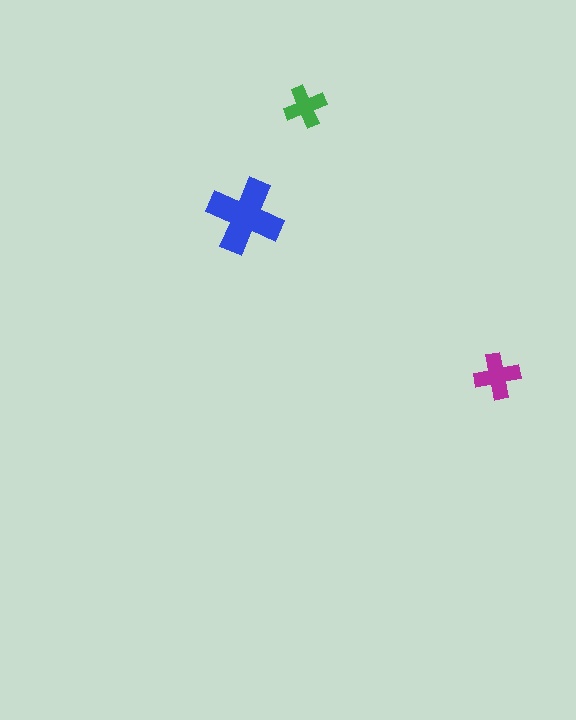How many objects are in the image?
There are 3 objects in the image.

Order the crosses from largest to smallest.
the blue one, the magenta one, the green one.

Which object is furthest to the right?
The magenta cross is rightmost.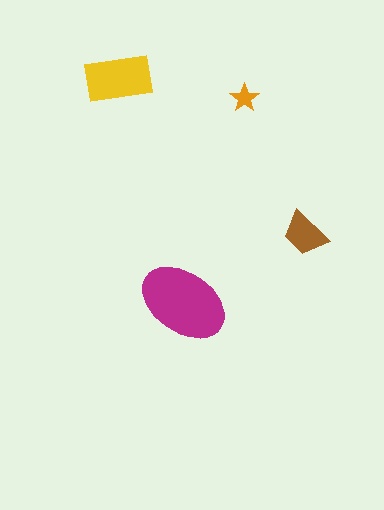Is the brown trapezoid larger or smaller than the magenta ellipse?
Smaller.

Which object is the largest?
The magenta ellipse.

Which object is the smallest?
The orange star.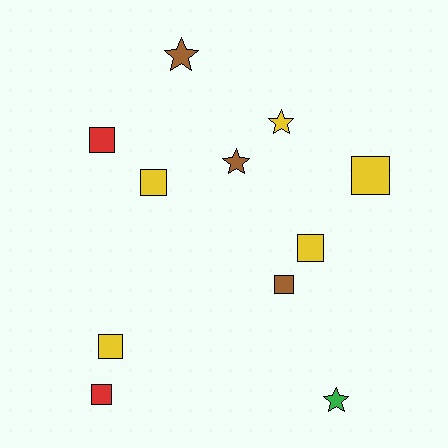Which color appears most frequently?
Yellow, with 5 objects.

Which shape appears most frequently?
Square, with 7 objects.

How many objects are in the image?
There are 11 objects.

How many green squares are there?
There are no green squares.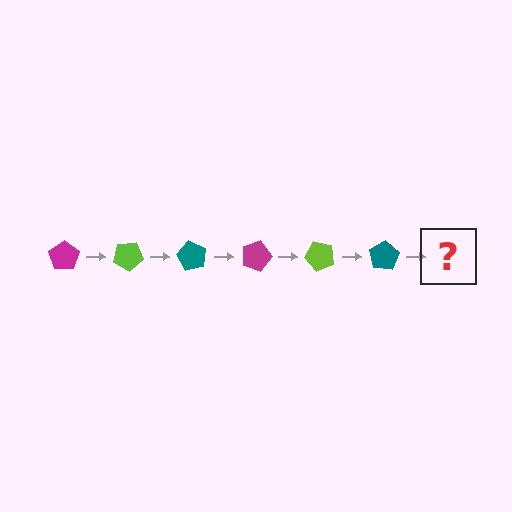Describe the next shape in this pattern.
It should be a magenta pentagon, rotated 180 degrees from the start.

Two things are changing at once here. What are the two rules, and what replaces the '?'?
The two rules are that it rotates 30 degrees each step and the color cycles through magenta, lime, and teal. The '?' should be a magenta pentagon, rotated 180 degrees from the start.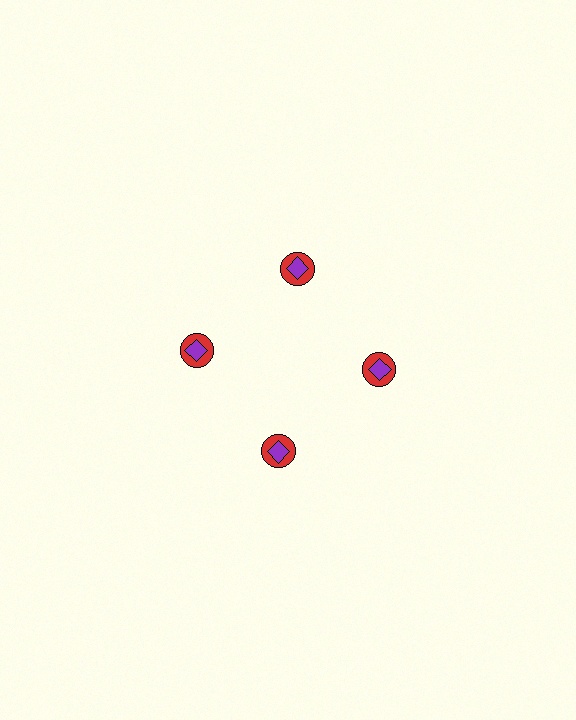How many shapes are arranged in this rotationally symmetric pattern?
There are 8 shapes, arranged in 4 groups of 2.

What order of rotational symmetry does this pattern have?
This pattern has 4-fold rotational symmetry.